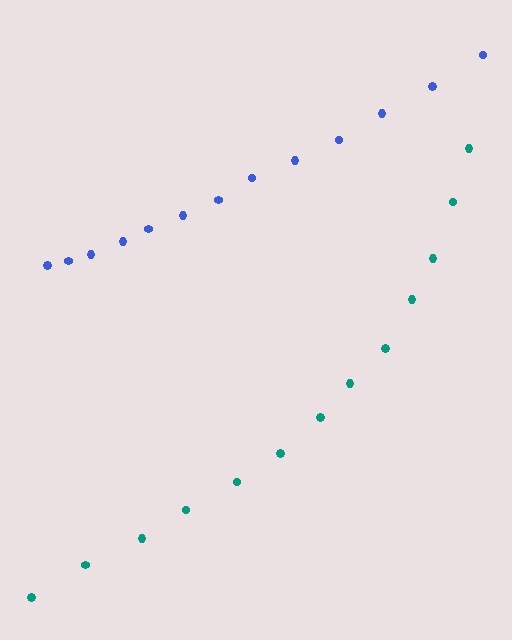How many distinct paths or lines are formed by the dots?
There are 2 distinct paths.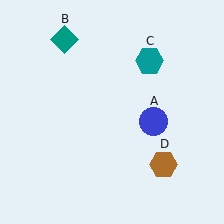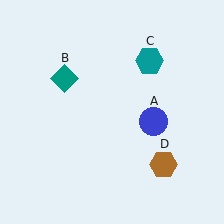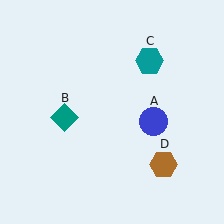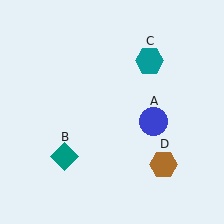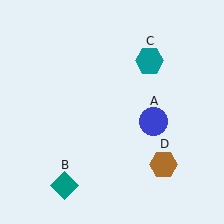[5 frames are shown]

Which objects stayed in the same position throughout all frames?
Blue circle (object A) and teal hexagon (object C) and brown hexagon (object D) remained stationary.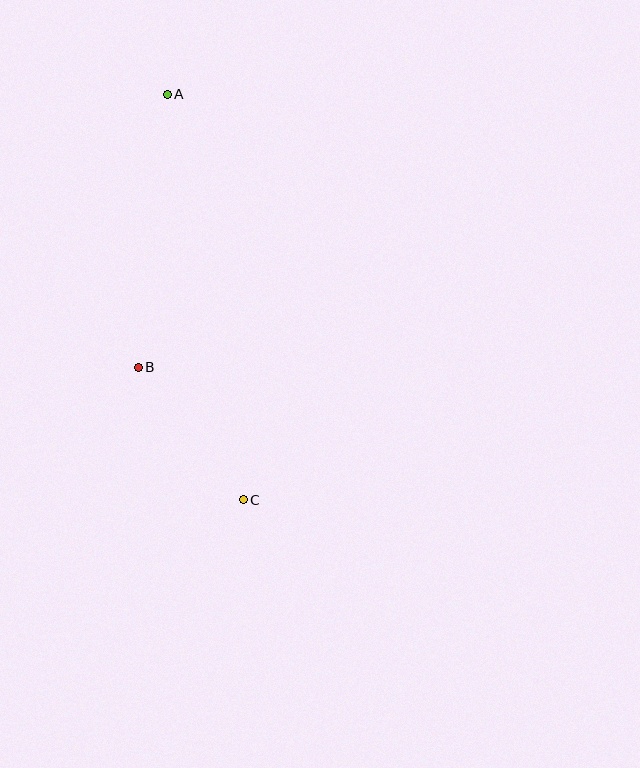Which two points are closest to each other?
Points B and C are closest to each other.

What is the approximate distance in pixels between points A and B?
The distance between A and B is approximately 274 pixels.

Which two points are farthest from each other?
Points A and C are farthest from each other.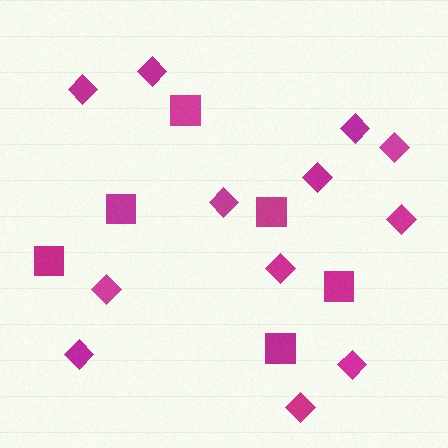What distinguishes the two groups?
There are 2 groups: one group of squares (6) and one group of diamonds (12).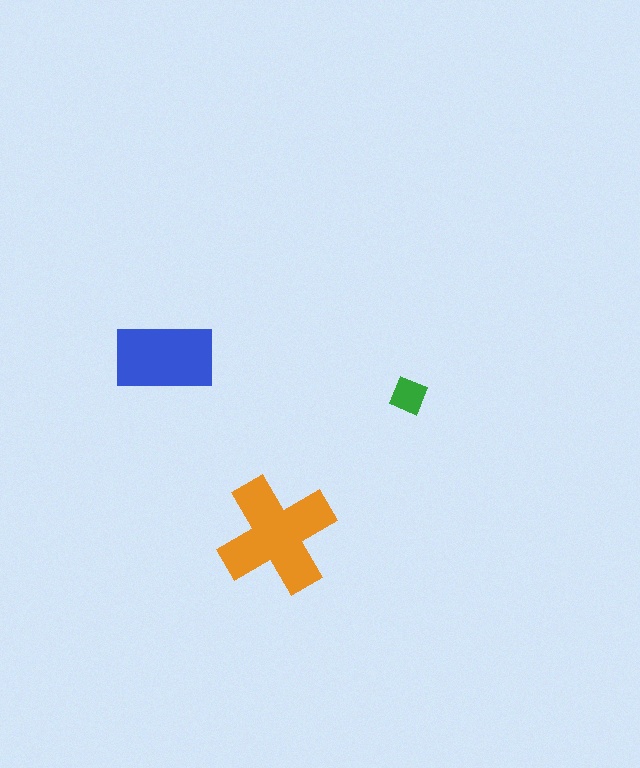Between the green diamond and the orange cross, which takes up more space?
The orange cross.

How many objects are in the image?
There are 3 objects in the image.